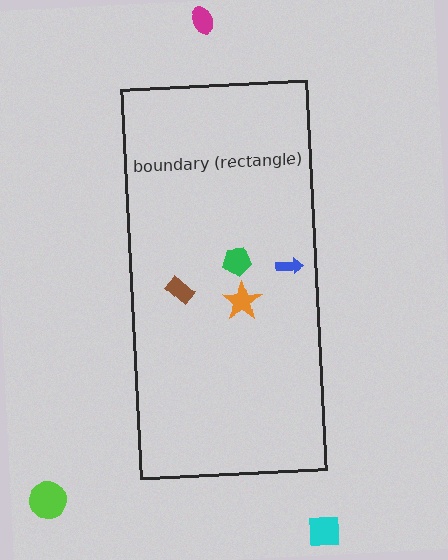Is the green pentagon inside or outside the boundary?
Inside.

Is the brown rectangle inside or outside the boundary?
Inside.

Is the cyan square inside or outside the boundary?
Outside.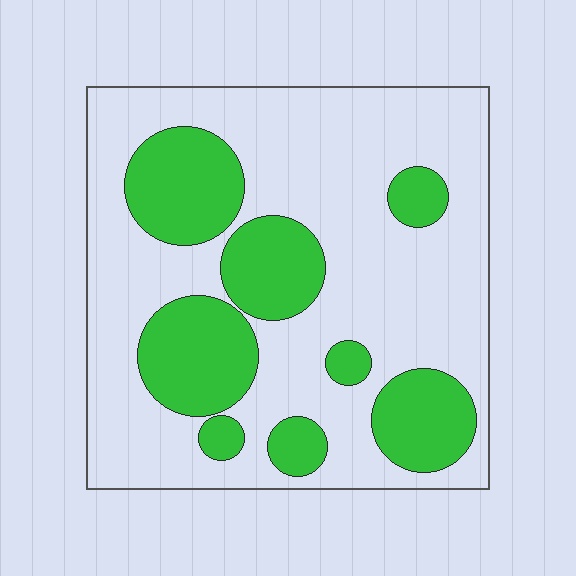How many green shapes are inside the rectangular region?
8.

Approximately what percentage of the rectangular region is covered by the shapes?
Approximately 30%.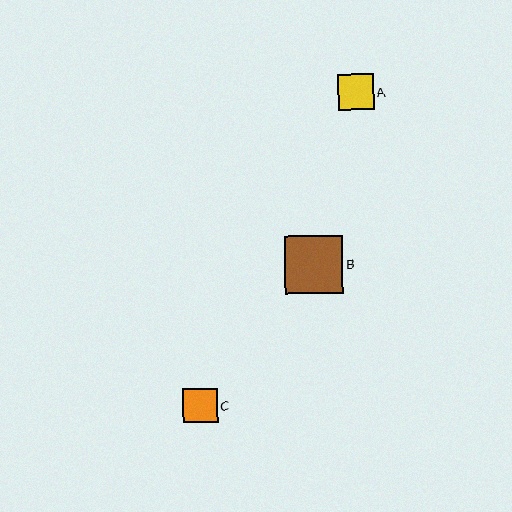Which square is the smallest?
Square C is the smallest with a size of approximately 34 pixels.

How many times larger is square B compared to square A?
Square B is approximately 1.6 times the size of square A.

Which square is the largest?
Square B is the largest with a size of approximately 58 pixels.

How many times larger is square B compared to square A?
Square B is approximately 1.6 times the size of square A.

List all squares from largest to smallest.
From largest to smallest: B, A, C.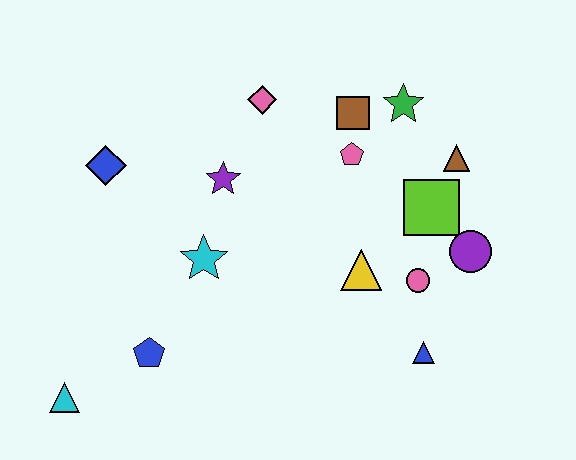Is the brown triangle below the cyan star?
No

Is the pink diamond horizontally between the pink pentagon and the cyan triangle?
Yes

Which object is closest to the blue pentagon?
The cyan triangle is closest to the blue pentagon.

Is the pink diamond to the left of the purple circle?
Yes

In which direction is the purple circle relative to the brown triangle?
The purple circle is below the brown triangle.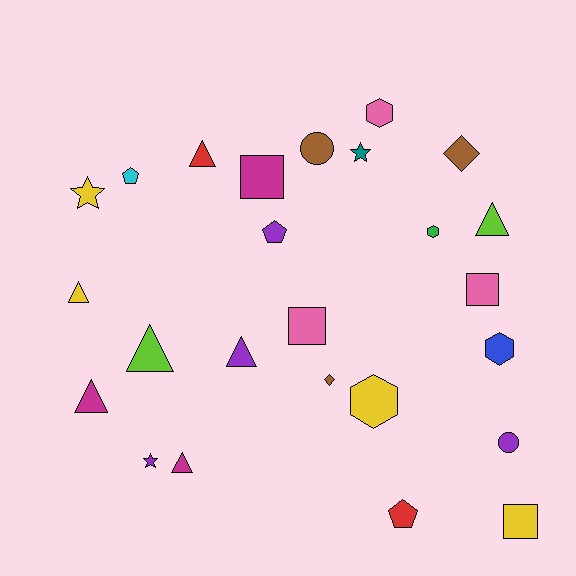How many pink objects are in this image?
There are 3 pink objects.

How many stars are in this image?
There are 3 stars.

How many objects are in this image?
There are 25 objects.